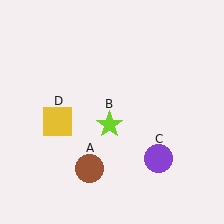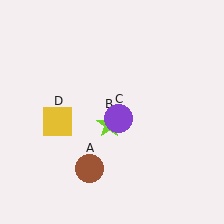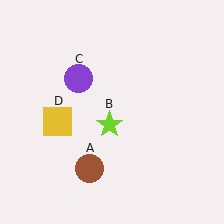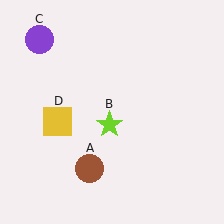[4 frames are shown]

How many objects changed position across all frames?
1 object changed position: purple circle (object C).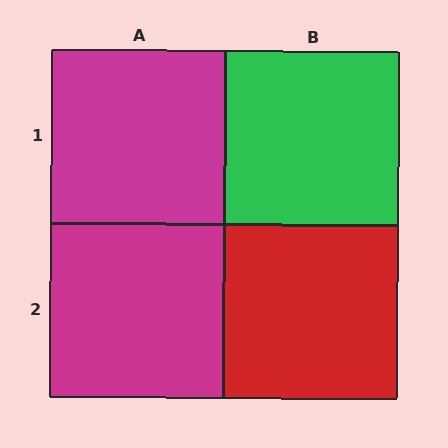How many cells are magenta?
2 cells are magenta.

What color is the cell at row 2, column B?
Red.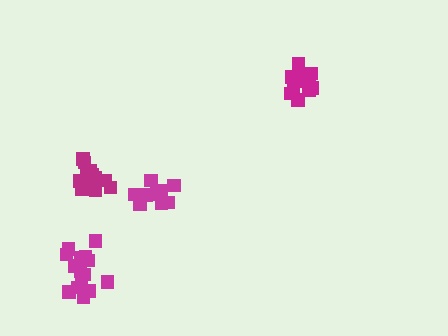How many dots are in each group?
Group 1: 13 dots, Group 2: 11 dots, Group 3: 16 dots, Group 4: 10 dots (50 total).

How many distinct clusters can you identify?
There are 4 distinct clusters.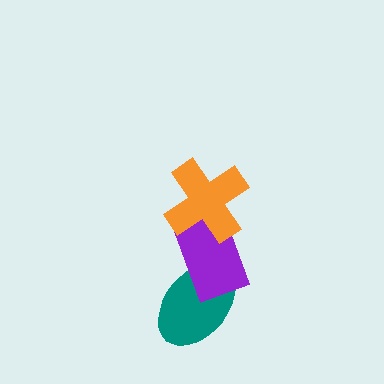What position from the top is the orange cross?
The orange cross is 1st from the top.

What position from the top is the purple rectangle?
The purple rectangle is 2nd from the top.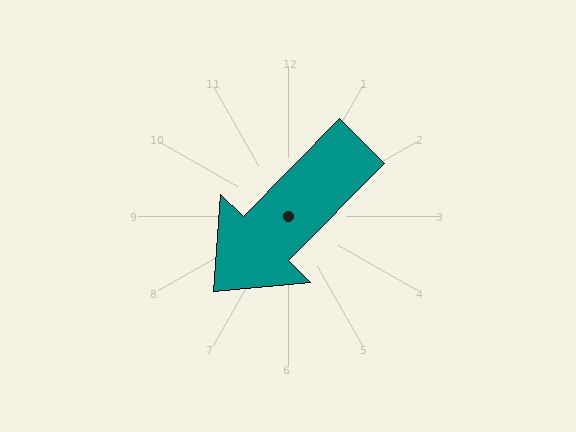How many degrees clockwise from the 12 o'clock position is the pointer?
Approximately 225 degrees.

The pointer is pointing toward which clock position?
Roughly 7 o'clock.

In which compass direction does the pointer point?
Southwest.